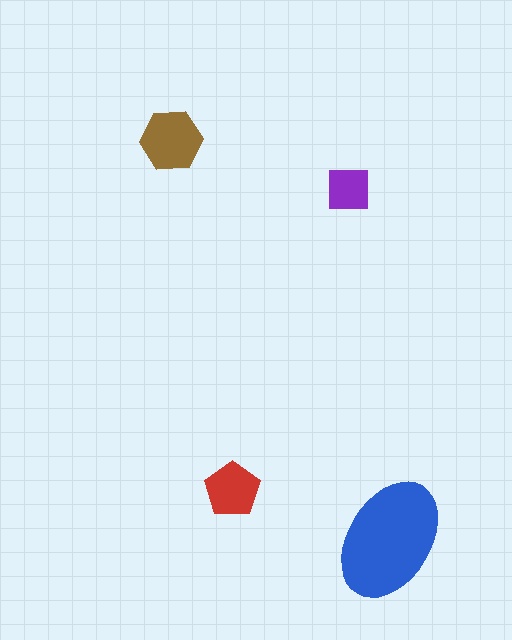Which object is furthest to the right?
The blue ellipse is rightmost.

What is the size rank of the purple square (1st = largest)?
4th.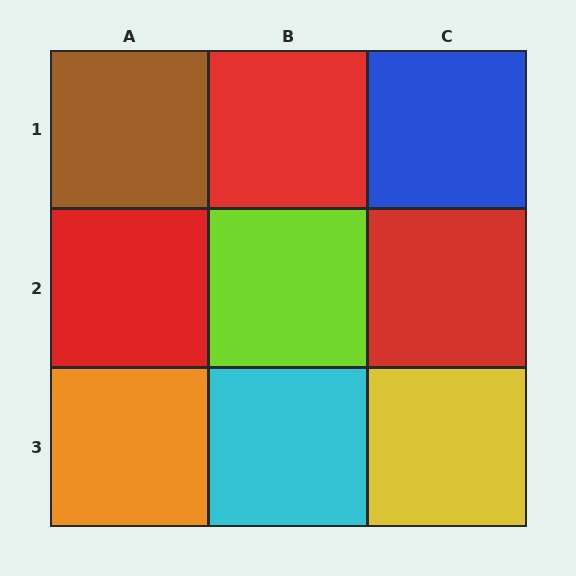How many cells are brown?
1 cell is brown.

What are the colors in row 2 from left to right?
Red, lime, red.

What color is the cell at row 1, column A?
Brown.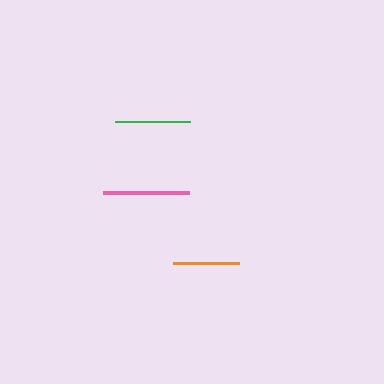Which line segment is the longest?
The pink line is the longest at approximately 86 pixels.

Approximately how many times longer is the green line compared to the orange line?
The green line is approximately 1.1 times the length of the orange line.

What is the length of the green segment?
The green segment is approximately 75 pixels long.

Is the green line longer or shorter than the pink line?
The pink line is longer than the green line.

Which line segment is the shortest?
The orange line is the shortest at approximately 66 pixels.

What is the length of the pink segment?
The pink segment is approximately 86 pixels long.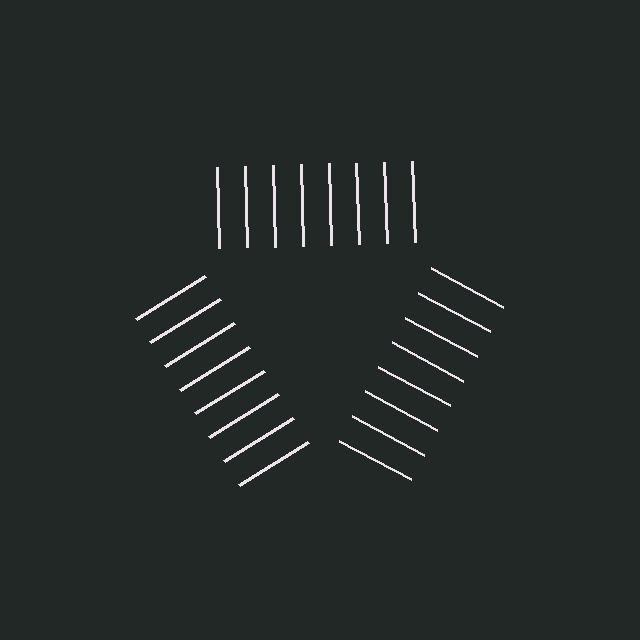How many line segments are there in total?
24 — 8 along each of the 3 edges.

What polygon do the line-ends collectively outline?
An illusory triangle — the line segments terminate on its edges but no continuous stroke is drawn.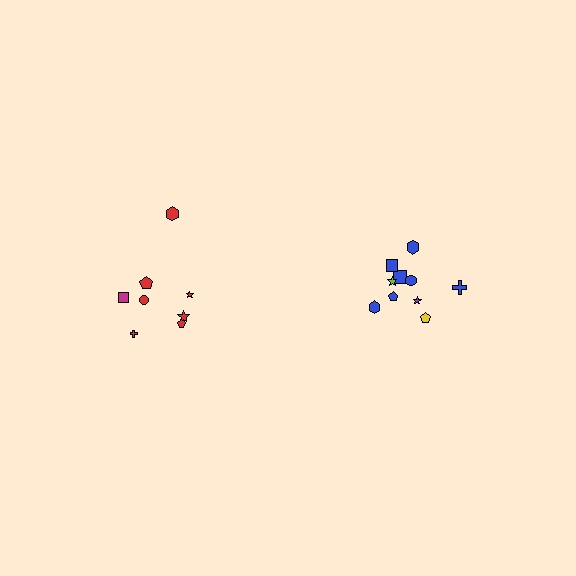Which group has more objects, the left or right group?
The right group.